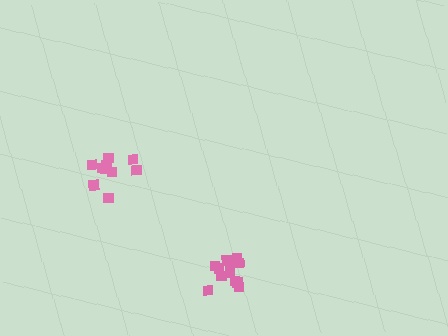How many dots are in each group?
Group 1: 10 dots, Group 2: 13 dots (23 total).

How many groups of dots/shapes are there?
There are 2 groups.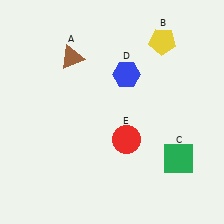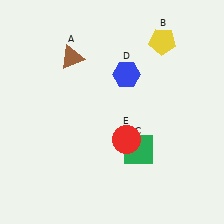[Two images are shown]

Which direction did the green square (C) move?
The green square (C) moved left.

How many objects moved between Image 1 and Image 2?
1 object moved between the two images.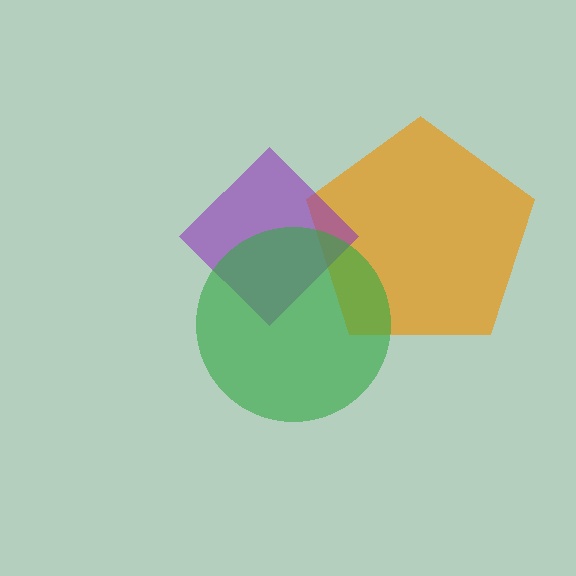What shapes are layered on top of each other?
The layered shapes are: an orange pentagon, a purple diamond, a green circle.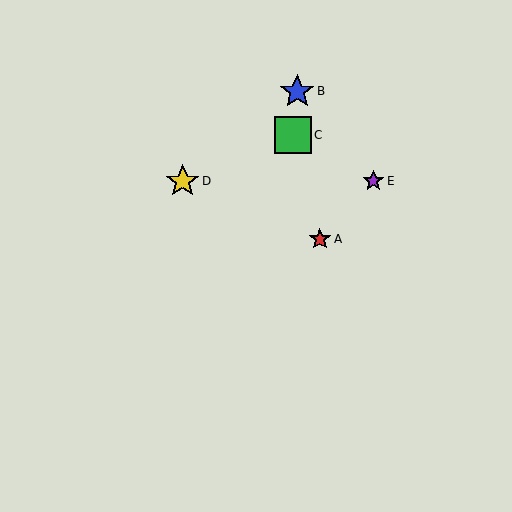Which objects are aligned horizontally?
Objects D, E are aligned horizontally.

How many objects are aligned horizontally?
2 objects (D, E) are aligned horizontally.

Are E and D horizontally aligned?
Yes, both are at y≈181.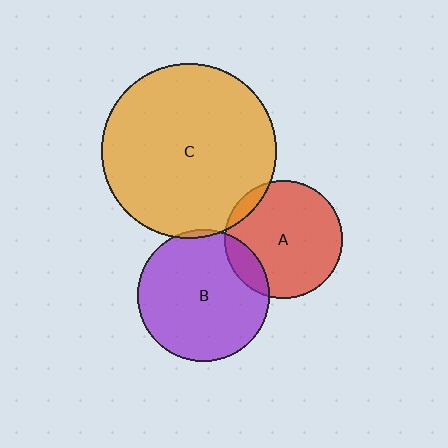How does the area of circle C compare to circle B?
Approximately 1.8 times.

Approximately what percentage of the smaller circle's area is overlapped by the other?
Approximately 5%.